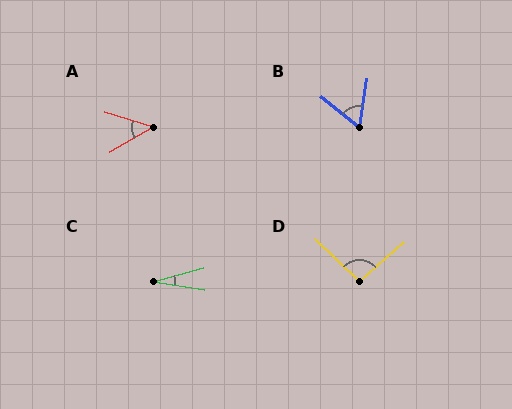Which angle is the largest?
D, at approximately 95 degrees.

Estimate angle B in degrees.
Approximately 59 degrees.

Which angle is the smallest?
C, at approximately 24 degrees.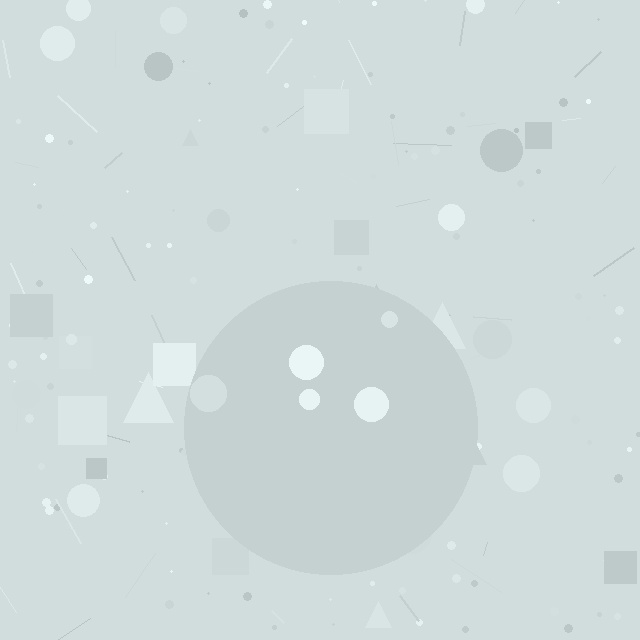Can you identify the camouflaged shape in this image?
The camouflaged shape is a circle.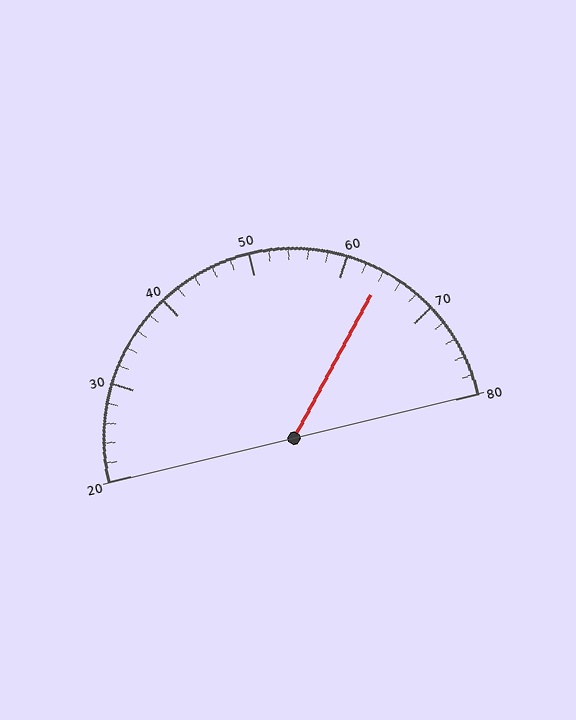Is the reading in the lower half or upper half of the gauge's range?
The reading is in the upper half of the range (20 to 80).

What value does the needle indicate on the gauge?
The needle indicates approximately 64.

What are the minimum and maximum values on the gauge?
The gauge ranges from 20 to 80.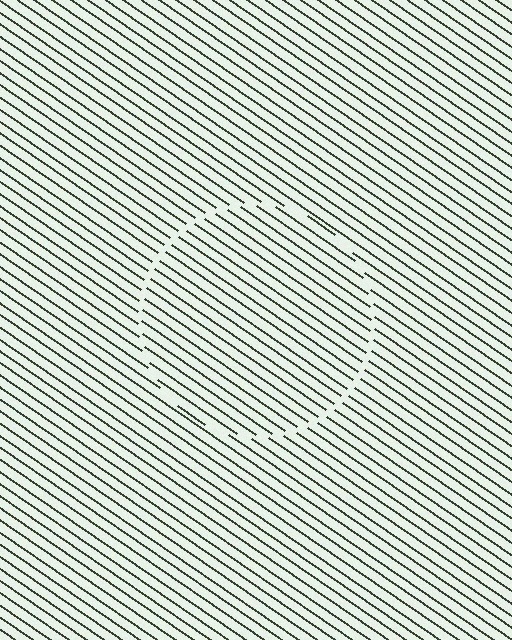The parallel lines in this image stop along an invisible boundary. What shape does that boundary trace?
An illusory circle. The interior of the shape contains the same grating, shifted by half a period — the contour is defined by the phase discontinuity where line-ends from the inner and outer gratings abut.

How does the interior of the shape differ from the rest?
The interior of the shape contains the same grating, shifted by half a period — the contour is defined by the phase discontinuity where line-ends from the inner and outer gratings abut.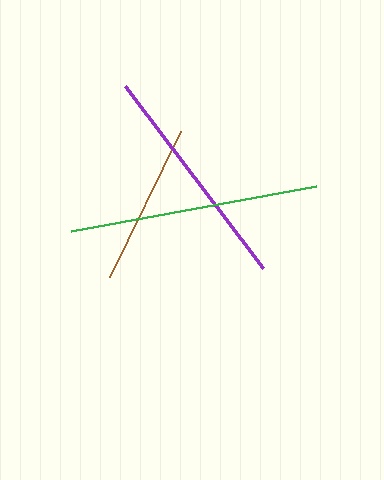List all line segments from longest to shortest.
From longest to shortest: green, purple, brown.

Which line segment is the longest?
The green line is the longest at approximately 249 pixels.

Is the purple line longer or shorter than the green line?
The green line is longer than the purple line.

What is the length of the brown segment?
The brown segment is approximately 163 pixels long.